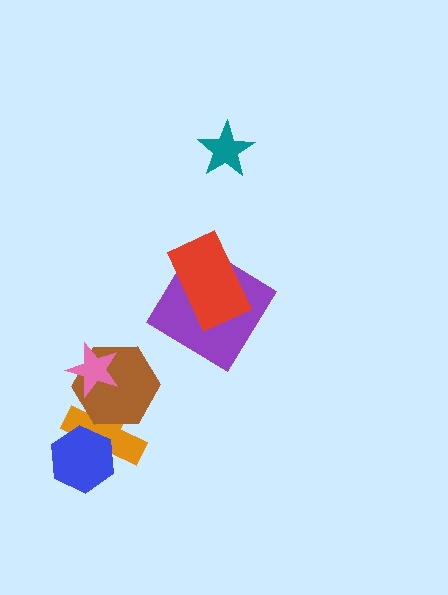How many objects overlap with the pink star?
1 object overlaps with the pink star.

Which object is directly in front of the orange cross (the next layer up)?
The blue hexagon is directly in front of the orange cross.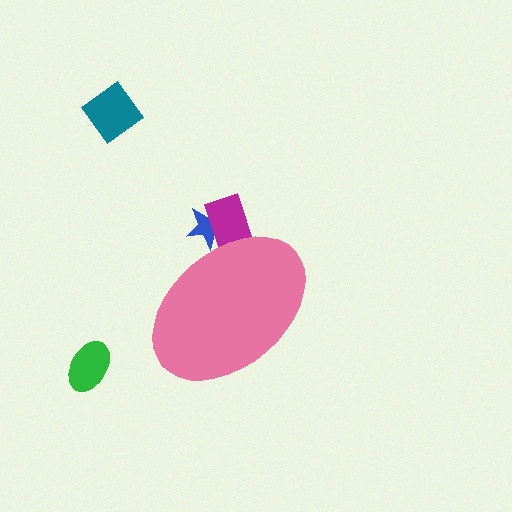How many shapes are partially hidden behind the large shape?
2 shapes are partially hidden.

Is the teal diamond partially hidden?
No, the teal diamond is fully visible.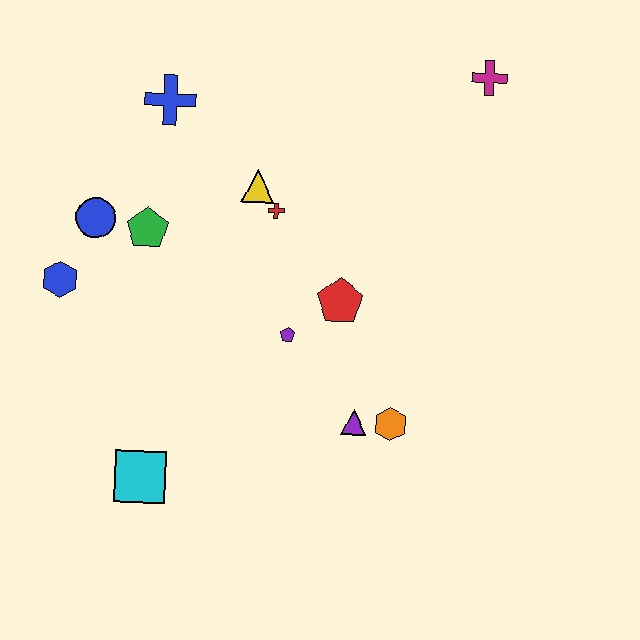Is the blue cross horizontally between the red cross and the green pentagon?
Yes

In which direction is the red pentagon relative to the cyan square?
The red pentagon is to the right of the cyan square.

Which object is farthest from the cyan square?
The magenta cross is farthest from the cyan square.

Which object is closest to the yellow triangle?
The red cross is closest to the yellow triangle.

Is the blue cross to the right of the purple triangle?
No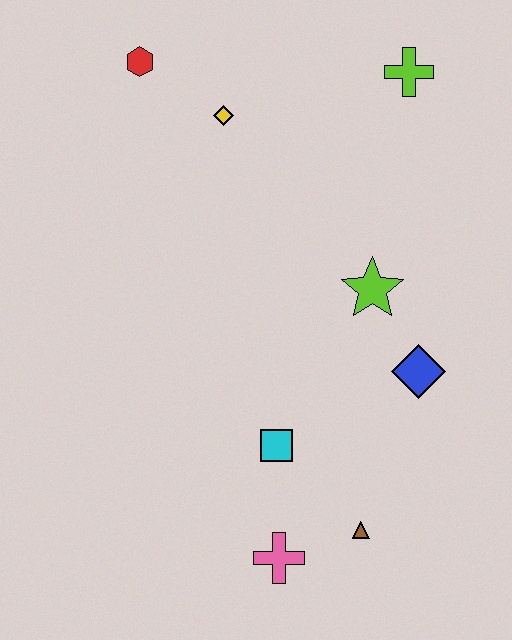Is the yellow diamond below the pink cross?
No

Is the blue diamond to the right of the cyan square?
Yes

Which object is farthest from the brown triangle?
The red hexagon is farthest from the brown triangle.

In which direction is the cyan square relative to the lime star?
The cyan square is below the lime star.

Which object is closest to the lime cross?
The yellow diamond is closest to the lime cross.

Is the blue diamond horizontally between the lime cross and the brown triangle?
No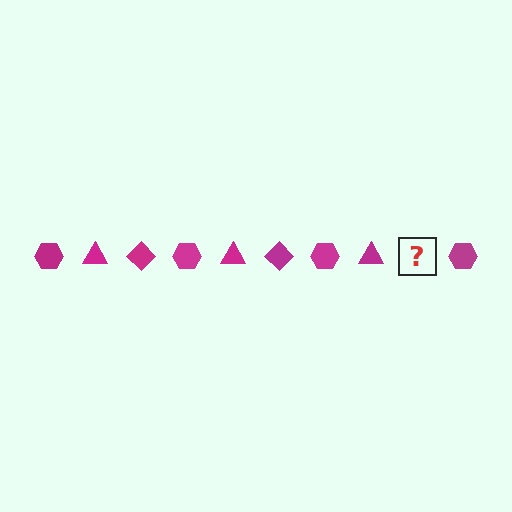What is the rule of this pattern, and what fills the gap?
The rule is that the pattern cycles through hexagon, triangle, diamond shapes in magenta. The gap should be filled with a magenta diamond.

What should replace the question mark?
The question mark should be replaced with a magenta diamond.